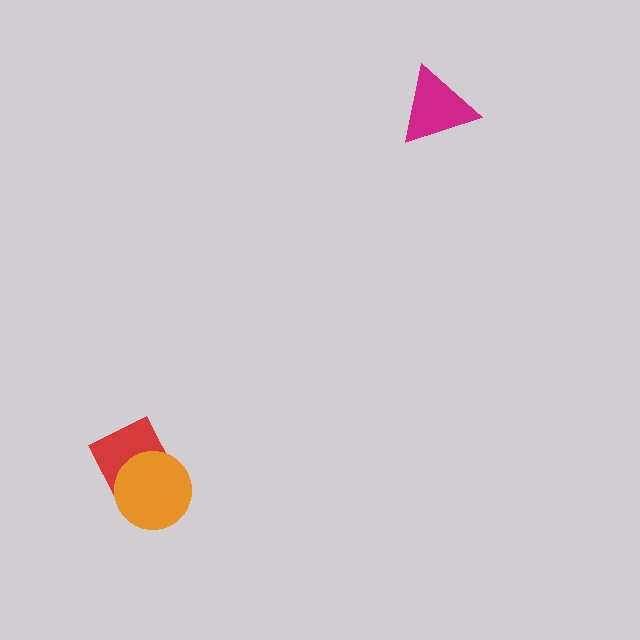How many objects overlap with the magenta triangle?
0 objects overlap with the magenta triangle.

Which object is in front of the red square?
The orange circle is in front of the red square.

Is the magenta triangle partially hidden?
No, no other shape covers it.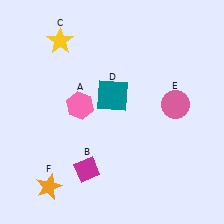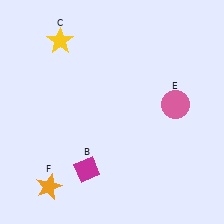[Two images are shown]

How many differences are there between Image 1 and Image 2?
There are 2 differences between the two images.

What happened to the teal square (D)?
The teal square (D) was removed in Image 2. It was in the top-right area of Image 1.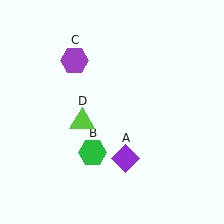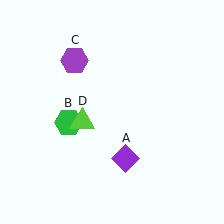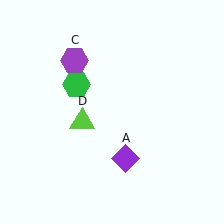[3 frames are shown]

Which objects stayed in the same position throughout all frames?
Purple diamond (object A) and purple hexagon (object C) and lime triangle (object D) remained stationary.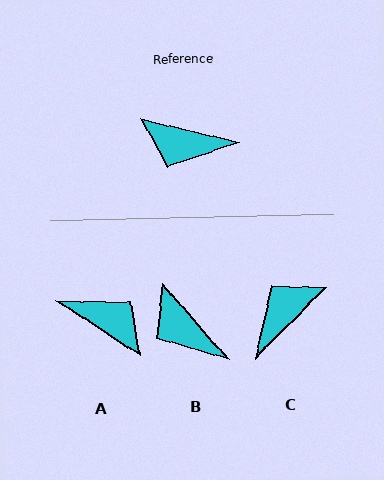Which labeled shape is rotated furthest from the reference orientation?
A, about 160 degrees away.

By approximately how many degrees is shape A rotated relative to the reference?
Approximately 160 degrees counter-clockwise.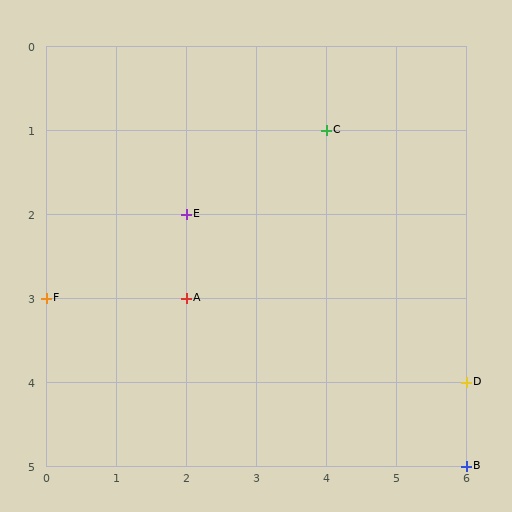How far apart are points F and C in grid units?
Points F and C are 4 columns and 2 rows apart (about 4.5 grid units diagonally).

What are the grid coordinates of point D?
Point D is at grid coordinates (6, 4).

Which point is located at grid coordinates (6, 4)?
Point D is at (6, 4).